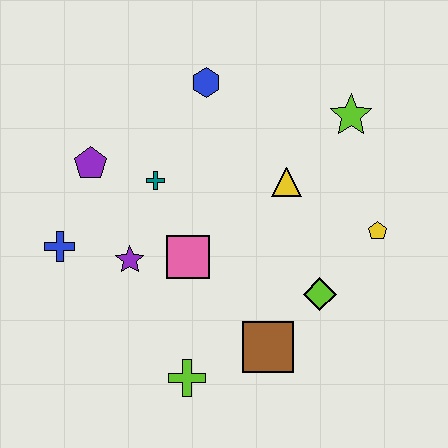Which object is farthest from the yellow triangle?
The blue cross is farthest from the yellow triangle.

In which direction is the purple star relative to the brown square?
The purple star is to the left of the brown square.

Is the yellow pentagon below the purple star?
No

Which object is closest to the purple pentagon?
The teal cross is closest to the purple pentagon.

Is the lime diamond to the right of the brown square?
Yes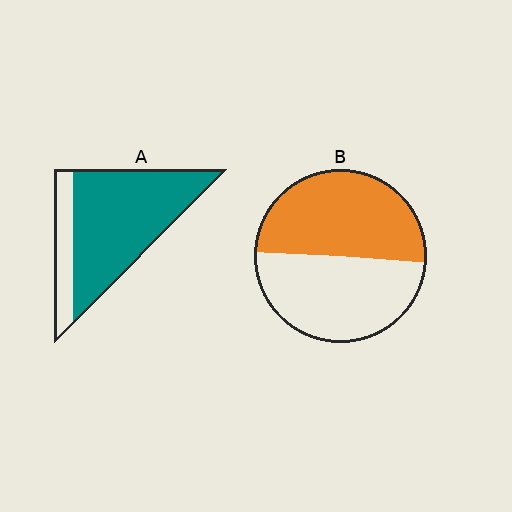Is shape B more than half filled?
Roughly half.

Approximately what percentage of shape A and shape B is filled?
A is approximately 80% and B is approximately 50%.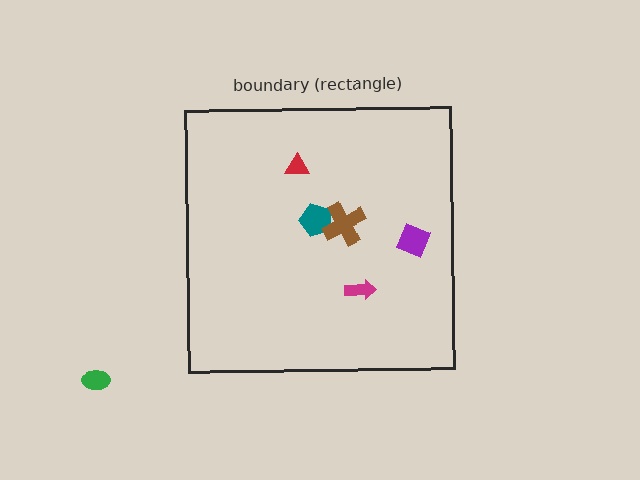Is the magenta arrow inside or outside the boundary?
Inside.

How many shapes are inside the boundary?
5 inside, 1 outside.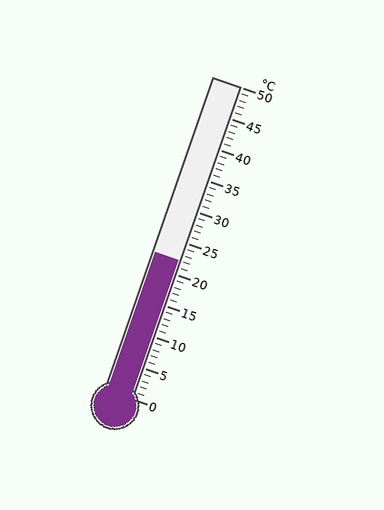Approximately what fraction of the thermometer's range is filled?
The thermometer is filled to approximately 45% of its range.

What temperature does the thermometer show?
The thermometer shows approximately 22°C.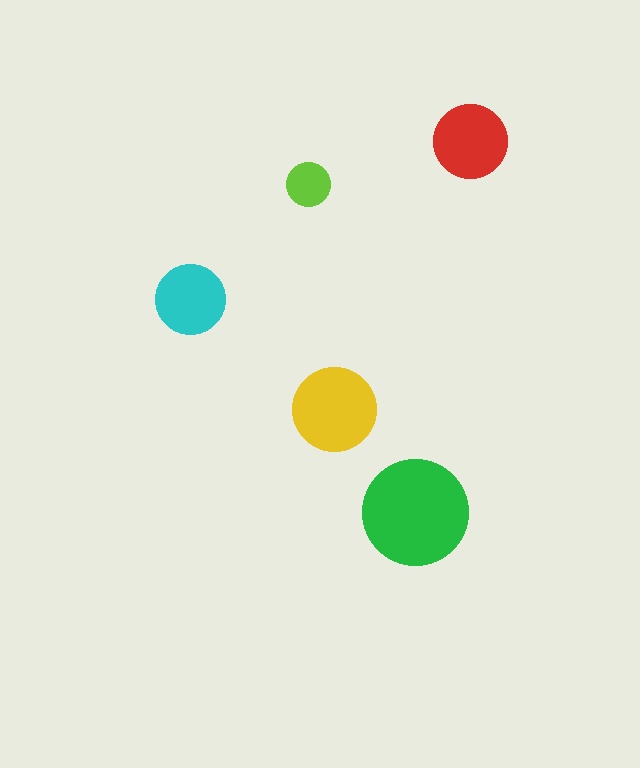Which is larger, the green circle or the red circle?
The green one.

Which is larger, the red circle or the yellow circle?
The yellow one.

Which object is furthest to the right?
The red circle is rightmost.